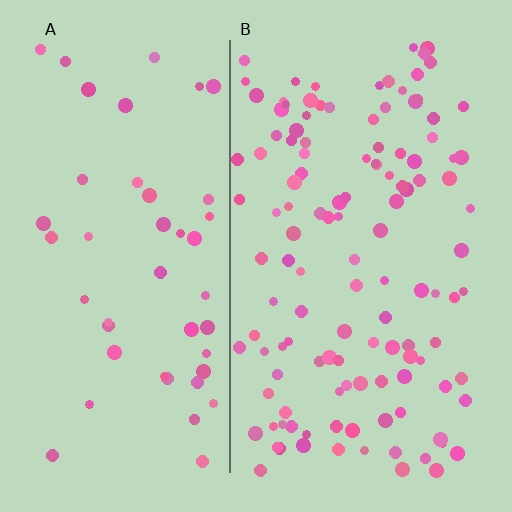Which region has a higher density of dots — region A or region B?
B (the right).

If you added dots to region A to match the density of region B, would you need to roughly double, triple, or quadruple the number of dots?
Approximately triple.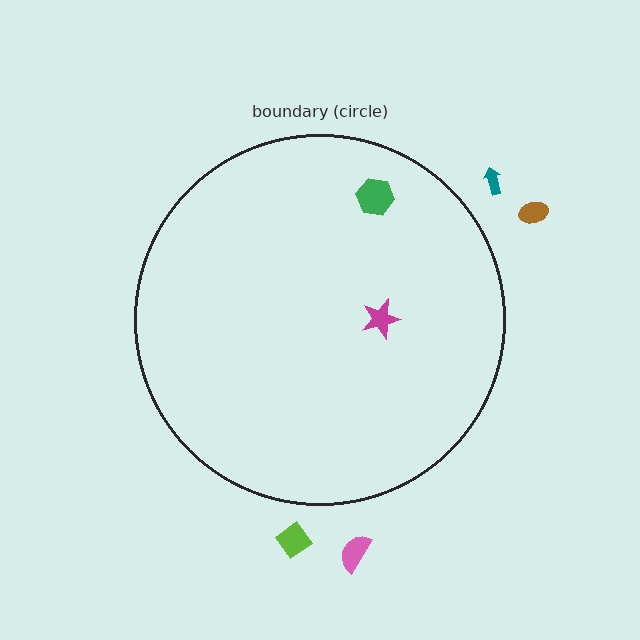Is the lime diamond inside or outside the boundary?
Outside.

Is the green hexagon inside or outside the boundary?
Inside.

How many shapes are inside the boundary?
2 inside, 4 outside.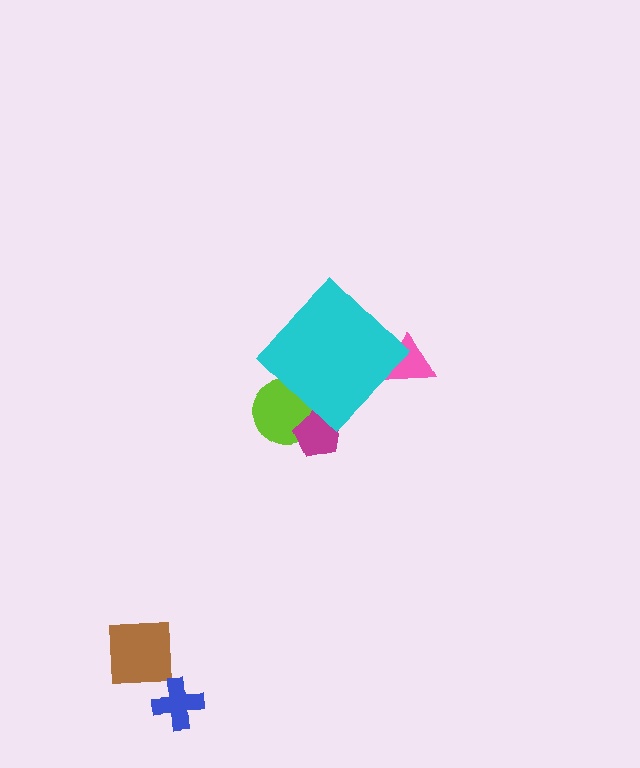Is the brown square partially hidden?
No, the brown square is fully visible.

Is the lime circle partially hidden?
Yes, the lime circle is partially hidden behind the cyan diamond.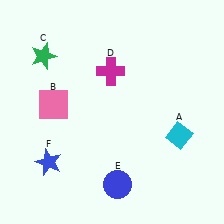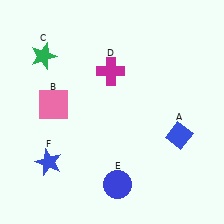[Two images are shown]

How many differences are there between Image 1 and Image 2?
There is 1 difference between the two images.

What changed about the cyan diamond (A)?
In Image 1, A is cyan. In Image 2, it changed to blue.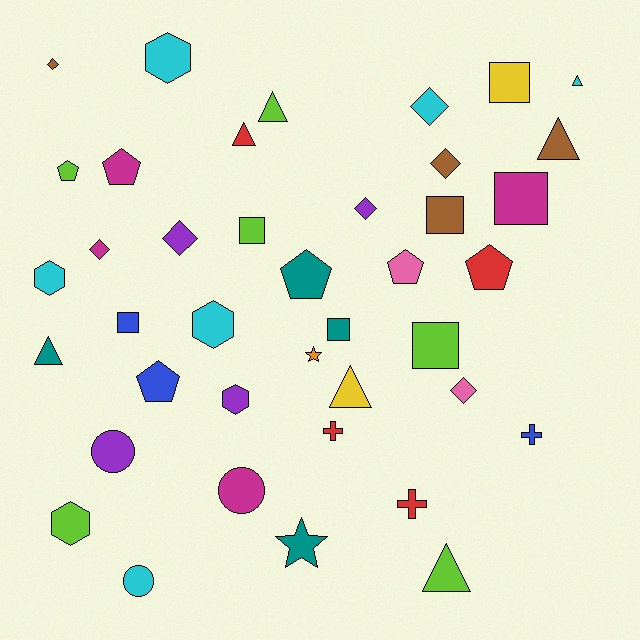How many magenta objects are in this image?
There are 4 magenta objects.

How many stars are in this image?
There are 2 stars.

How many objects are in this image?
There are 40 objects.